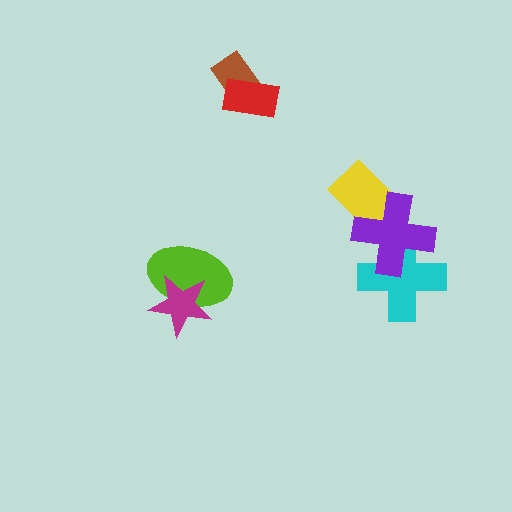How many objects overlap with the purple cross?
2 objects overlap with the purple cross.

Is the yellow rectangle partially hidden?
Yes, it is partially covered by another shape.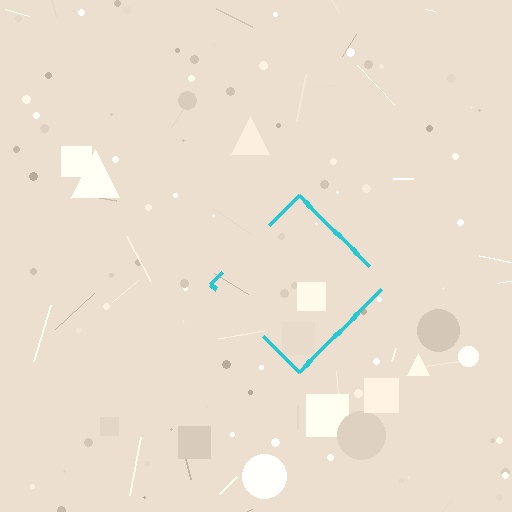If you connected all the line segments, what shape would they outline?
They would outline a diamond.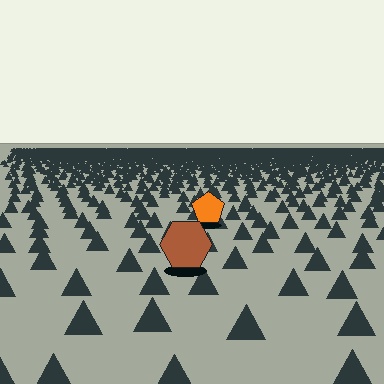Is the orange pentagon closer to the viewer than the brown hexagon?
No. The brown hexagon is closer — you can tell from the texture gradient: the ground texture is coarser near it.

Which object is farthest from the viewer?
The orange pentagon is farthest from the viewer. It appears smaller and the ground texture around it is denser.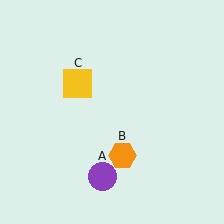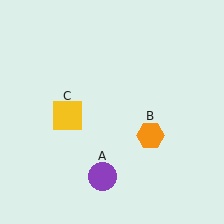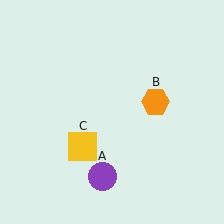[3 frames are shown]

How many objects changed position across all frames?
2 objects changed position: orange hexagon (object B), yellow square (object C).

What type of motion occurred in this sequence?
The orange hexagon (object B), yellow square (object C) rotated counterclockwise around the center of the scene.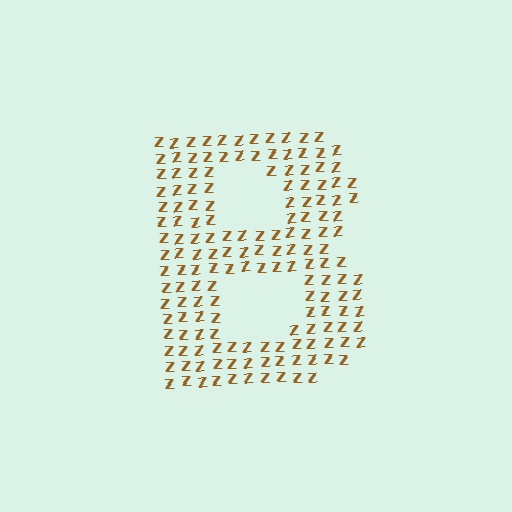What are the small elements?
The small elements are letter Z's.